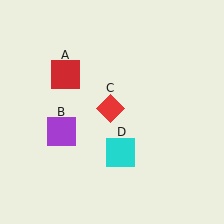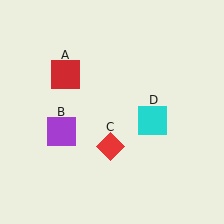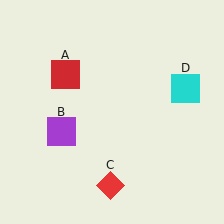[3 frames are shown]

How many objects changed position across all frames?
2 objects changed position: red diamond (object C), cyan square (object D).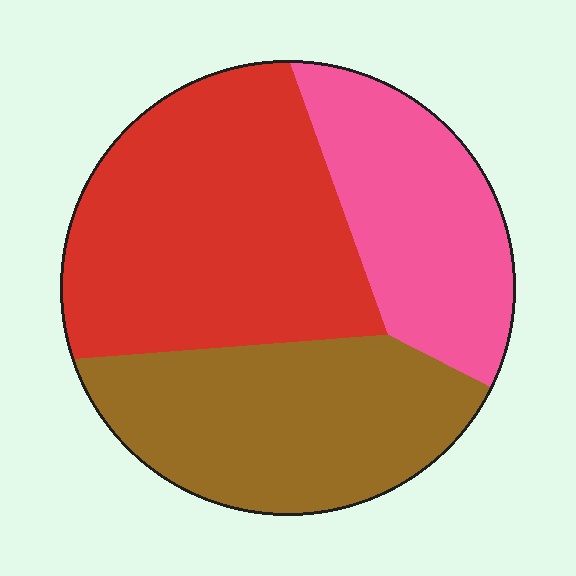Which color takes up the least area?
Pink, at roughly 25%.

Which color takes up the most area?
Red, at roughly 40%.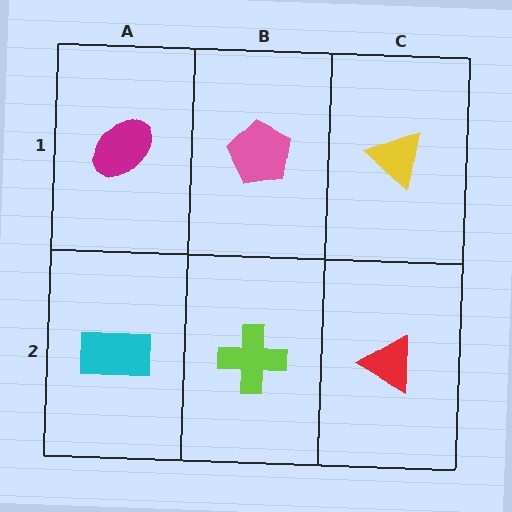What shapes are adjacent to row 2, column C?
A yellow triangle (row 1, column C), a lime cross (row 2, column B).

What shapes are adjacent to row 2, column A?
A magenta ellipse (row 1, column A), a lime cross (row 2, column B).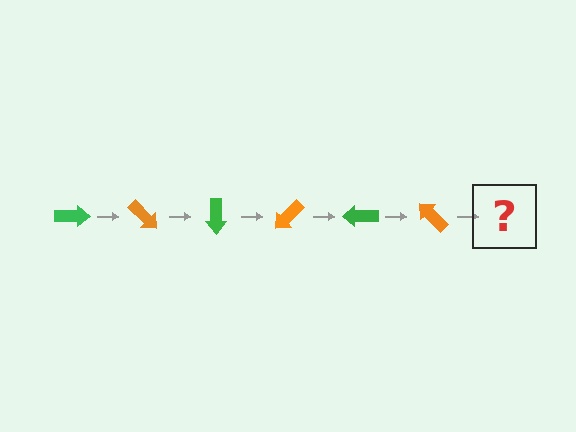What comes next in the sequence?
The next element should be a green arrow, rotated 270 degrees from the start.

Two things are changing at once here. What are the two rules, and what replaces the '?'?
The two rules are that it rotates 45 degrees each step and the color cycles through green and orange. The '?' should be a green arrow, rotated 270 degrees from the start.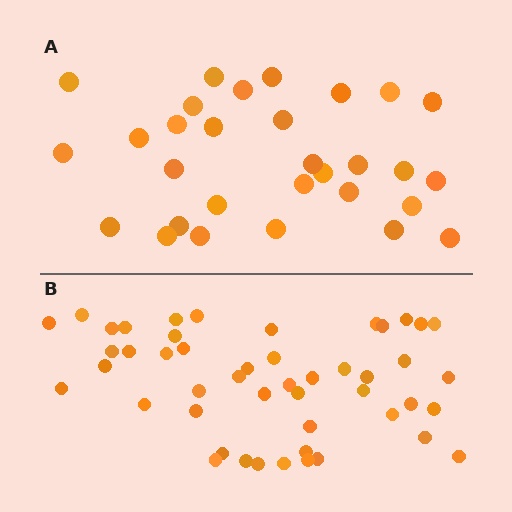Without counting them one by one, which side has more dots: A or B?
Region B (the bottom region) has more dots.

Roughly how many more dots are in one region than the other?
Region B has approximately 20 more dots than region A.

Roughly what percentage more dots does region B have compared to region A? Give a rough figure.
About 60% more.